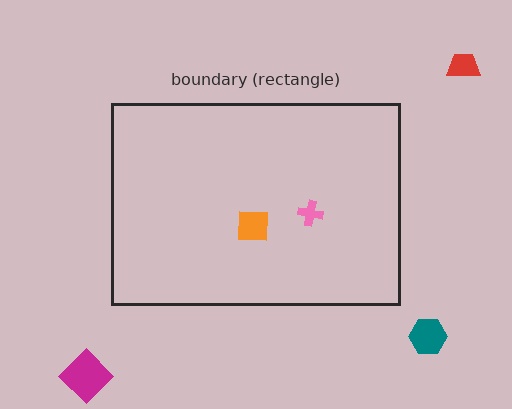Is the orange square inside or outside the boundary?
Inside.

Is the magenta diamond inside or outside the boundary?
Outside.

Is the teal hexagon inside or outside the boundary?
Outside.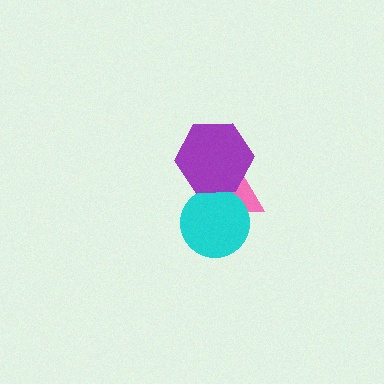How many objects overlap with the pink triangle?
2 objects overlap with the pink triangle.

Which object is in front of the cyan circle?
The purple hexagon is in front of the cyan circle.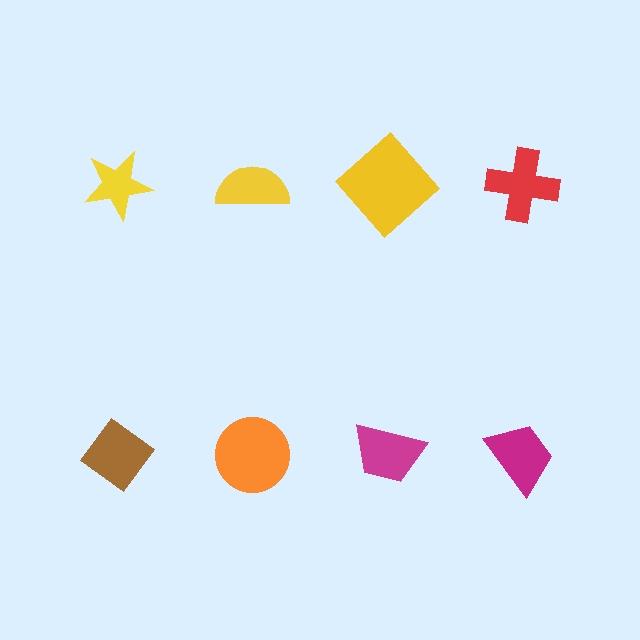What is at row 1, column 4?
A red cross.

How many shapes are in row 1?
4 shapes.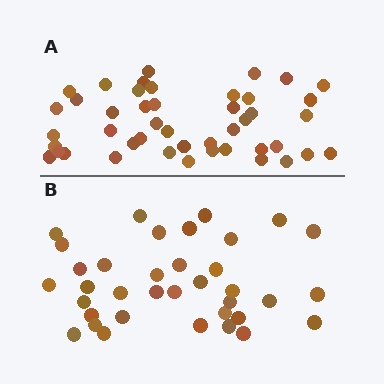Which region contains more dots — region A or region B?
Region A (the top region) has more dots.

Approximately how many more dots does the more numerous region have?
Region A has roughly 8 or so more dots than region B.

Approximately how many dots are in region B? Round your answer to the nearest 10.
About 40 dots. (The exact count is 36, which rounds to 40.)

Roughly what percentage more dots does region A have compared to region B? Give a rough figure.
About 25% more.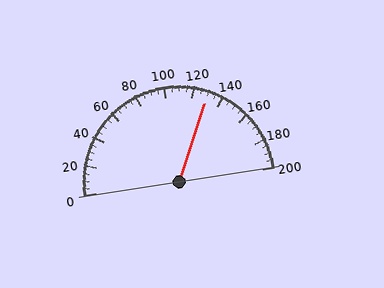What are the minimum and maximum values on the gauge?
The gauge ranges from 0 to 200.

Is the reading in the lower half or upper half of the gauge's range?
The reading is in the upper half of the range (0 to 200).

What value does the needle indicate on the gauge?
The needle indicates approximately 130.